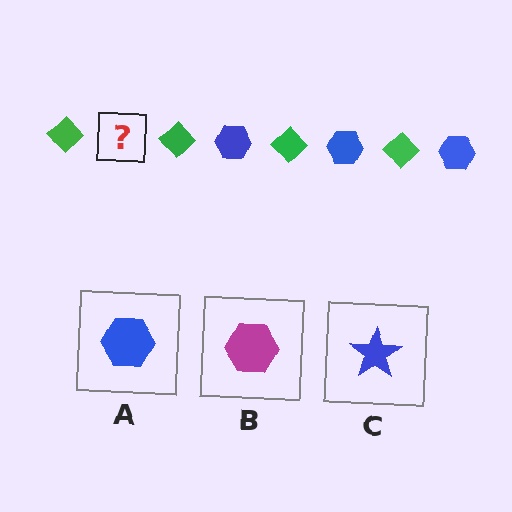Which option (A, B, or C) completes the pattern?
A.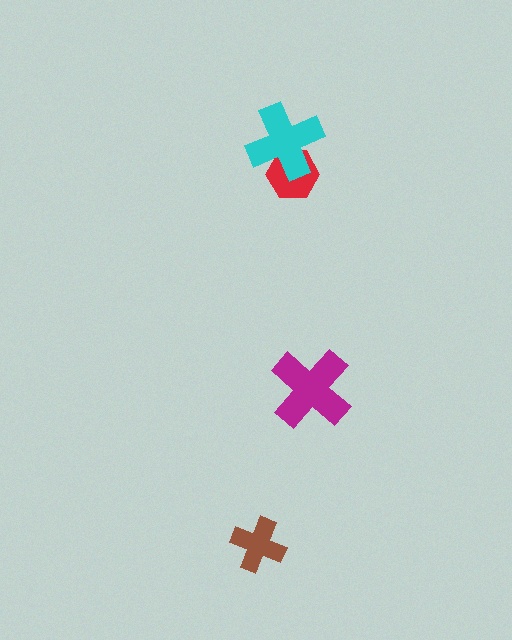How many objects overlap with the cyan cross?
1 object overlaps with the cyan cross.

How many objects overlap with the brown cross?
0 objects overlap with the brown cross.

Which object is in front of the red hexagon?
The cyan cross is in front of the red hexagon.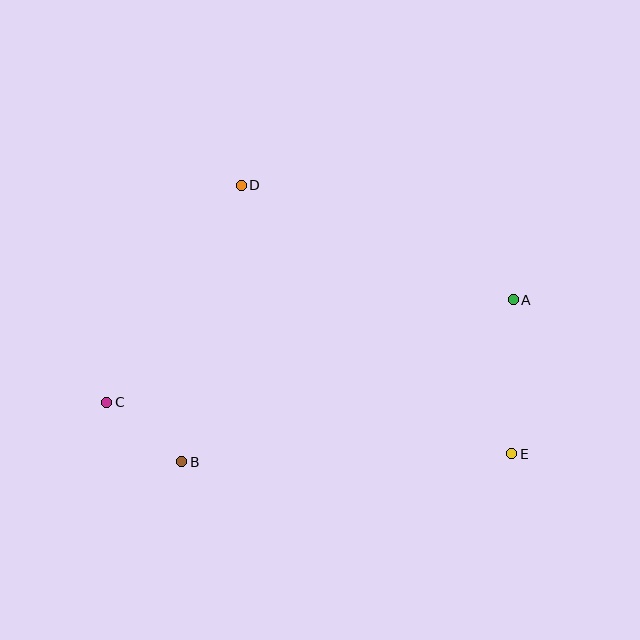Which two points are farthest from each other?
Points A and C are farthest from each other.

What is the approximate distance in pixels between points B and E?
The distance between B and E is approximately 330 pixels.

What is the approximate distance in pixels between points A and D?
The distance between A and D is approximately 295 pixels.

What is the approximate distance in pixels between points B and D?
The distance between B and D is approximately 283 pixels.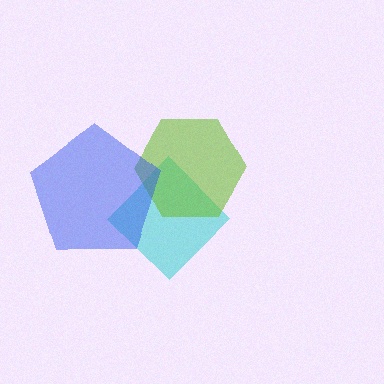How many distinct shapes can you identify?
There are 3 distinct shapes: a cyan diamond, a lime hexagon, a blue pentagon.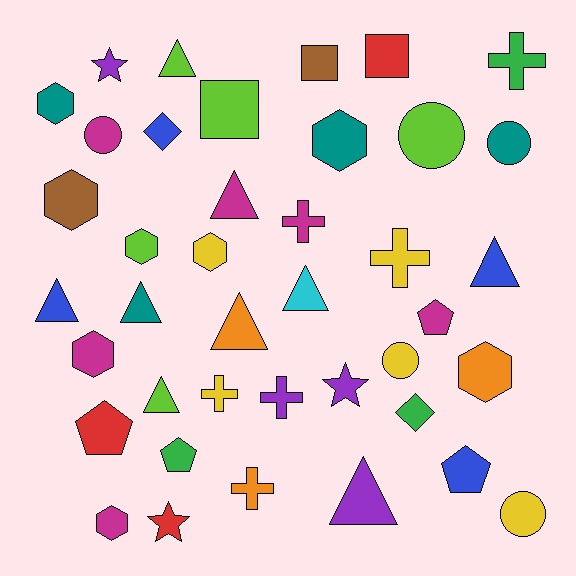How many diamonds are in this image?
There are 2 diamonds.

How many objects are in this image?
There are 40 objects.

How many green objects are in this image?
There are 3 green objects.